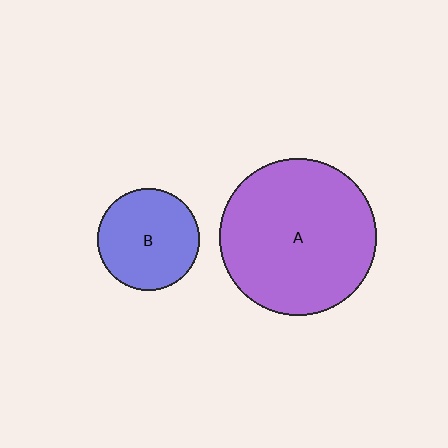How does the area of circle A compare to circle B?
Approximately 2.4 times.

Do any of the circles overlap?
No, none of the circles overlap.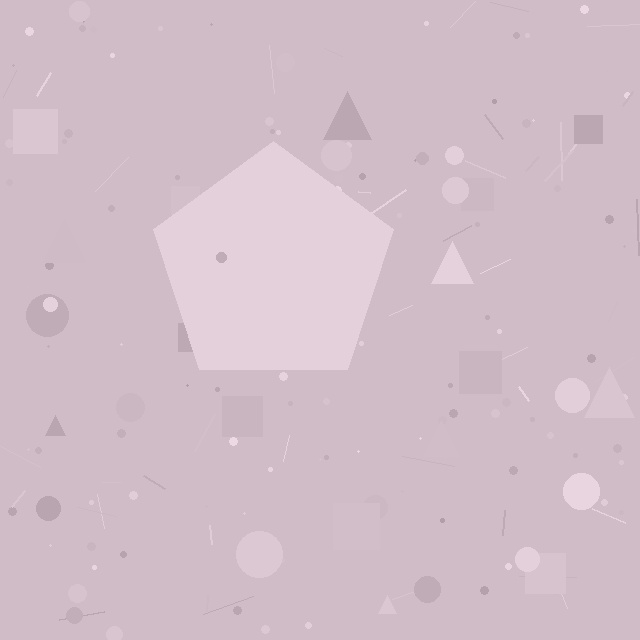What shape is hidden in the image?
A pentagon is hidden in the image.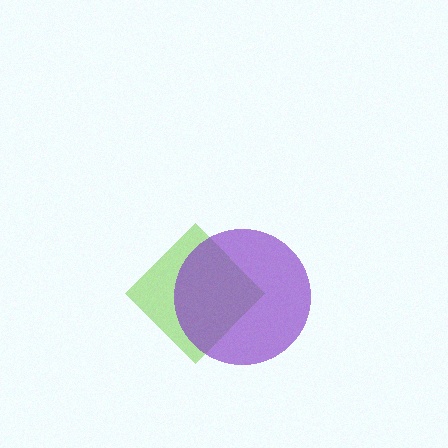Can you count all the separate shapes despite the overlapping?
Yes, there are 2 separate shapes.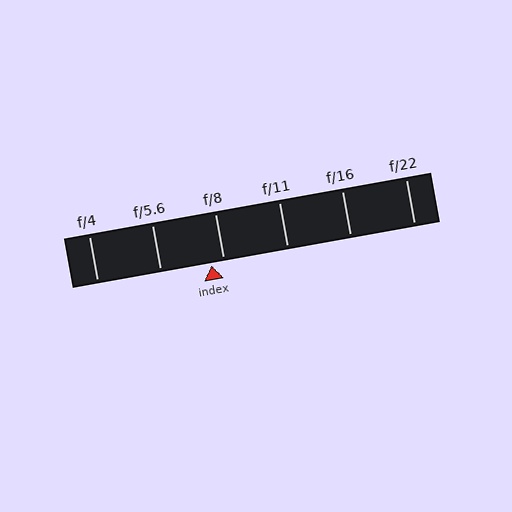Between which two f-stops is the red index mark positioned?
The index mark is between f/5.6 and f/8.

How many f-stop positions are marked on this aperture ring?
There are 6 f-stop positions marked.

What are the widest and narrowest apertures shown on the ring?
The widest aperture shown is f/4 and the narrowest is f/22.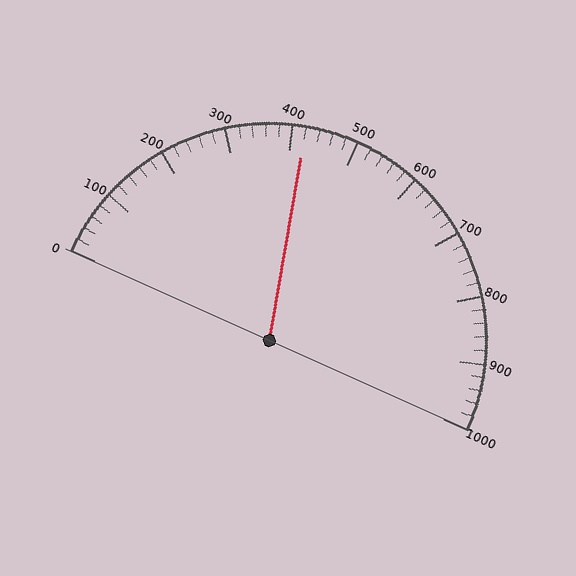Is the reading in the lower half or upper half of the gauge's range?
The reading is in the lower half of the range (0 to 1000).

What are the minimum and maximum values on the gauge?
The gauge ranges from 0 to 1000.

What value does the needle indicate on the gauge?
The needle indicates approximately 420.